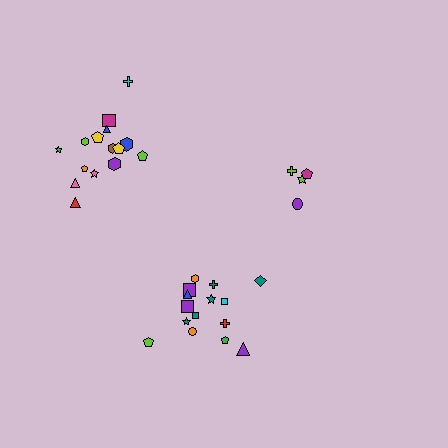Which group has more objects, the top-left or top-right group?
The top-left group.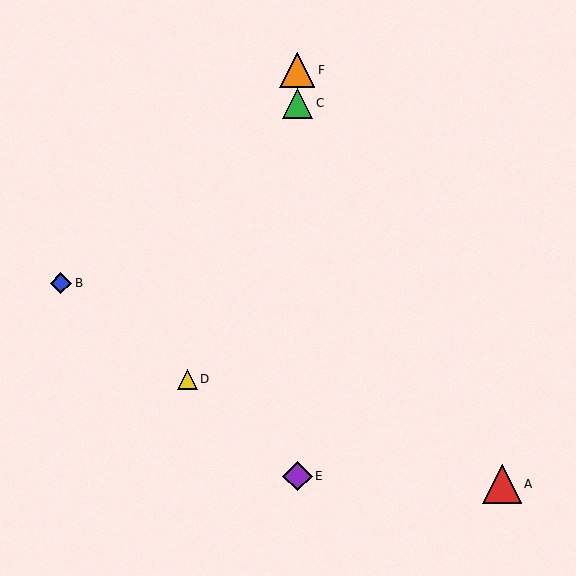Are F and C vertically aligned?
Yes, both are at x≈297.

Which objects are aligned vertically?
Objects C, E, F are aligned vertically.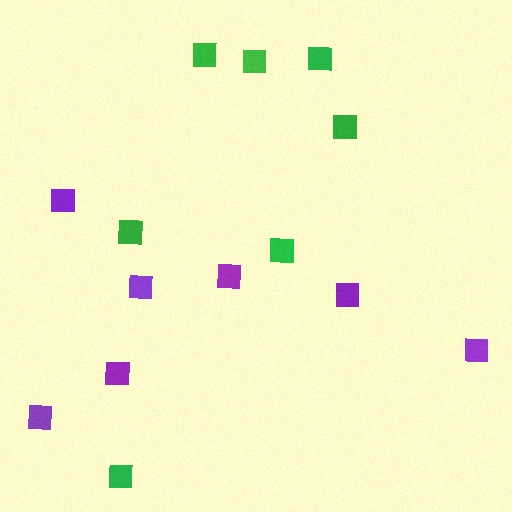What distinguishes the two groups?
There are 2 groups: one group of purple squares (7) and one group of green squares (7).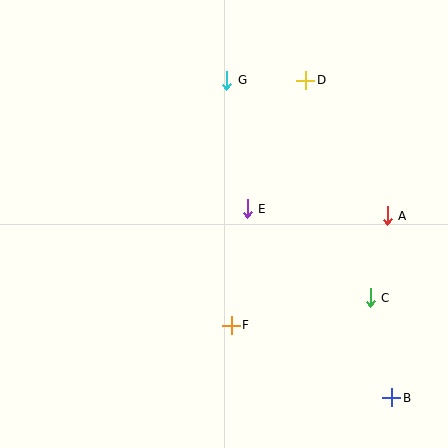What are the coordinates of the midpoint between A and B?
The midpoint between A and B is at (390, 307).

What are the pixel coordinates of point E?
Point E is at (247, 209).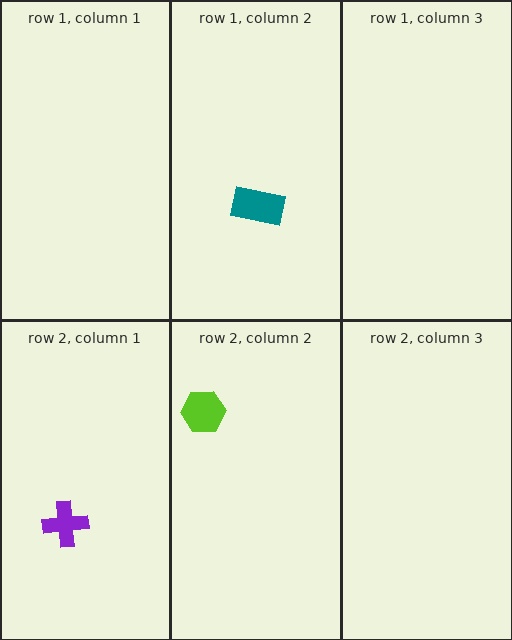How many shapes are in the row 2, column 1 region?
1.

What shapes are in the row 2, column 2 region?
The lime hexagon.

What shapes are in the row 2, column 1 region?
The purple cross.